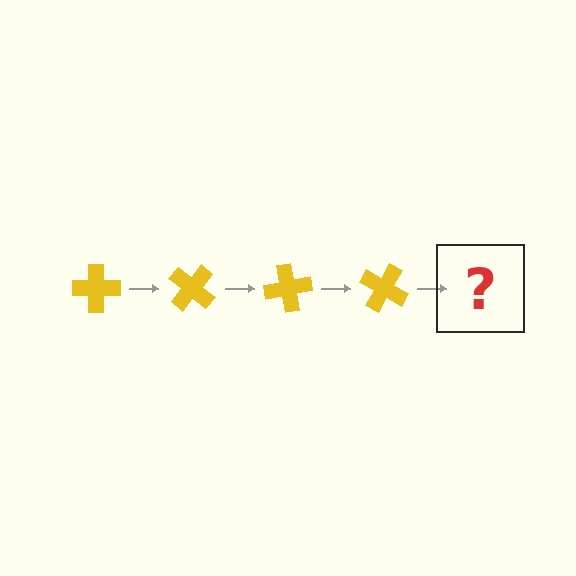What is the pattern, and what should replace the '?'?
The pattern is that the cross rotates 40 degrees each step. The '?' should be a yellow cross rotated 160 degrees.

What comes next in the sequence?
The next element should be a yellow cross rotated 160 degrees.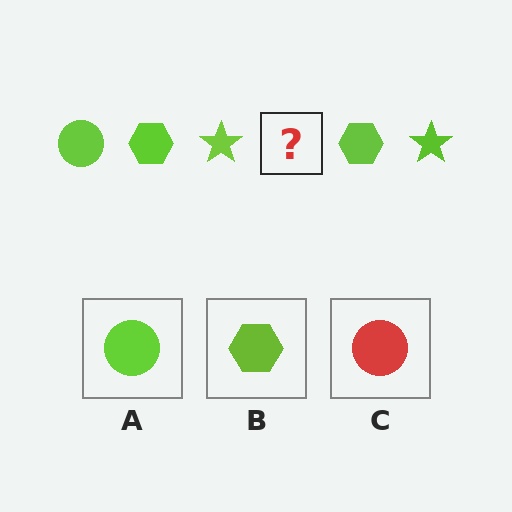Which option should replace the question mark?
Option A.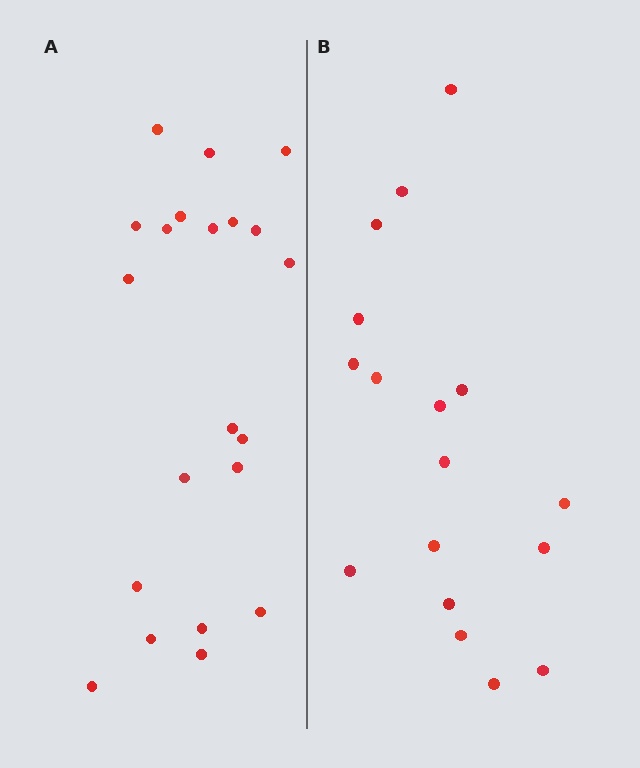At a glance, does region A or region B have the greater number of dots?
Region A (the left region) has more dots.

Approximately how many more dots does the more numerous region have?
Region A has about 4 more dots than region B.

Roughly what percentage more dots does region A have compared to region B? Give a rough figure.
About 25% more.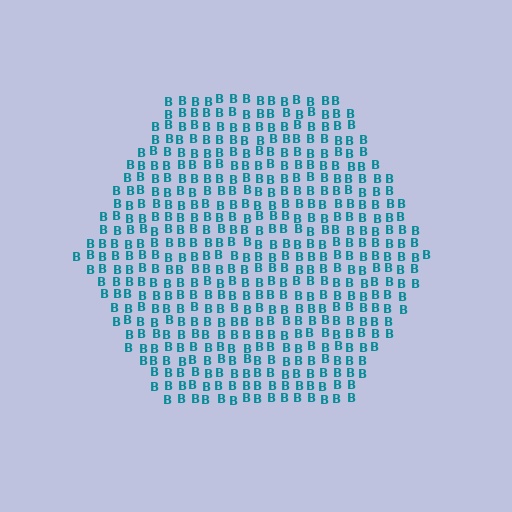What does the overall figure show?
The overall figure shows a hexagon.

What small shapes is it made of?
It is made of small letter B's.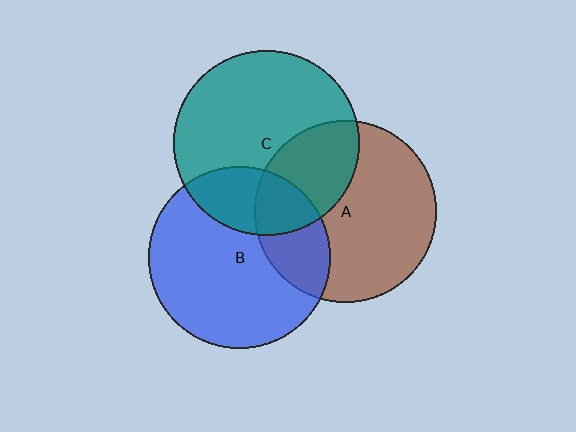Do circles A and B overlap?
Yes.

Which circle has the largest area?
Circle C (teal).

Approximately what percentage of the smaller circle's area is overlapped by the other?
Approximately 25%.